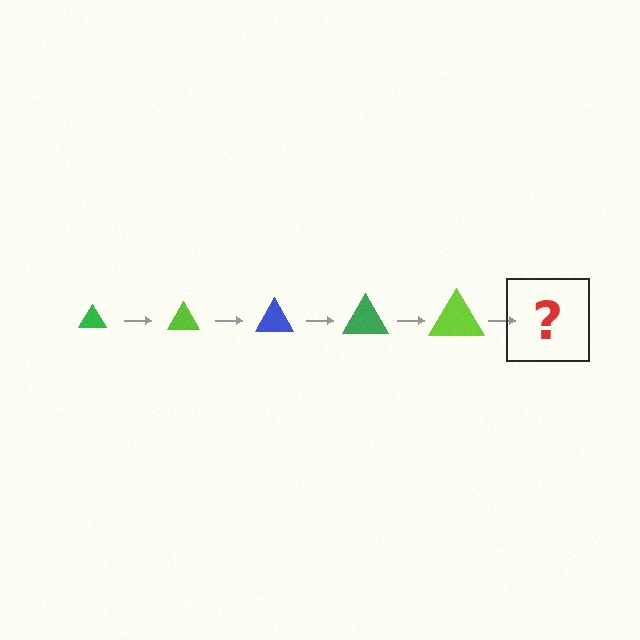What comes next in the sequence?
The next element should be a blue triangle, larger than the previous one.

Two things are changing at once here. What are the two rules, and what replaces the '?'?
The two rules are that the triangle grows larger each step and the color cycles through green, lime, and blue. The '?' should be a blue triangle, larger than the previous one.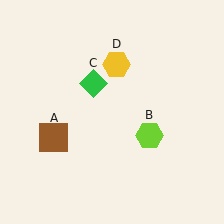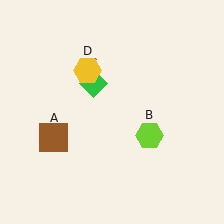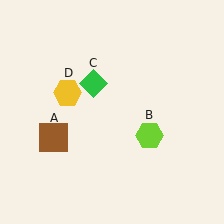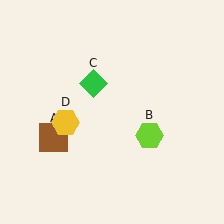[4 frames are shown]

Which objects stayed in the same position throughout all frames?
Brown square (object A) and lime hexagon (object B) and green diamond (object C) remained stationary.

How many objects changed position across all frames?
1 object changed position: yellow hexagon (object D).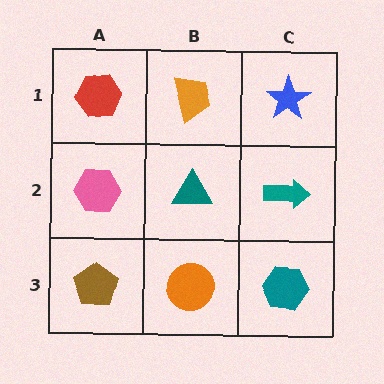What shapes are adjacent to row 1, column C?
A teal arrow (row 2, column C), an orange trapezoid (row 1, column B).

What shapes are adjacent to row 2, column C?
A blue star (row 1, column C), a teal hexagon (row 3, column C), a teal triangle (row 2, column B).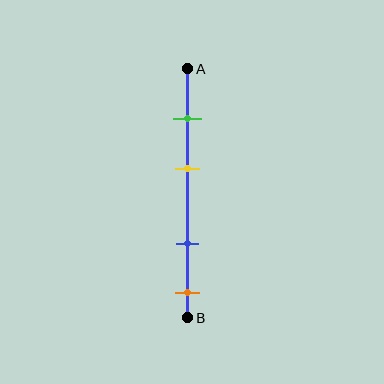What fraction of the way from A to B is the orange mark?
The orange mark is approximately 90% (0.9) of the way from A to B.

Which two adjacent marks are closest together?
The green and yellow marks are the closest adjacent pair.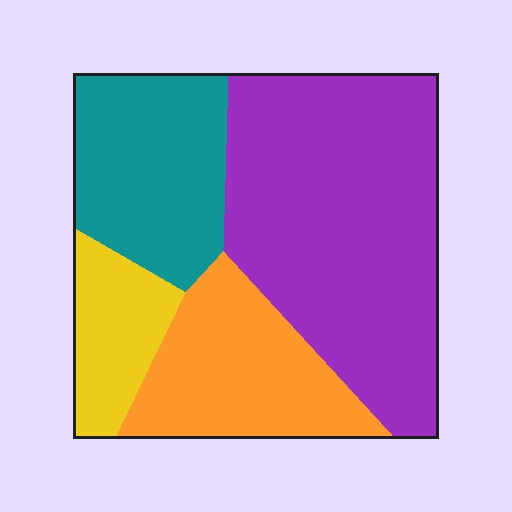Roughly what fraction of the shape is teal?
Teal takes up about one fifth (1/5) of the shape.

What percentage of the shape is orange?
Orange takes up about one fifth (1/5) of the shape.